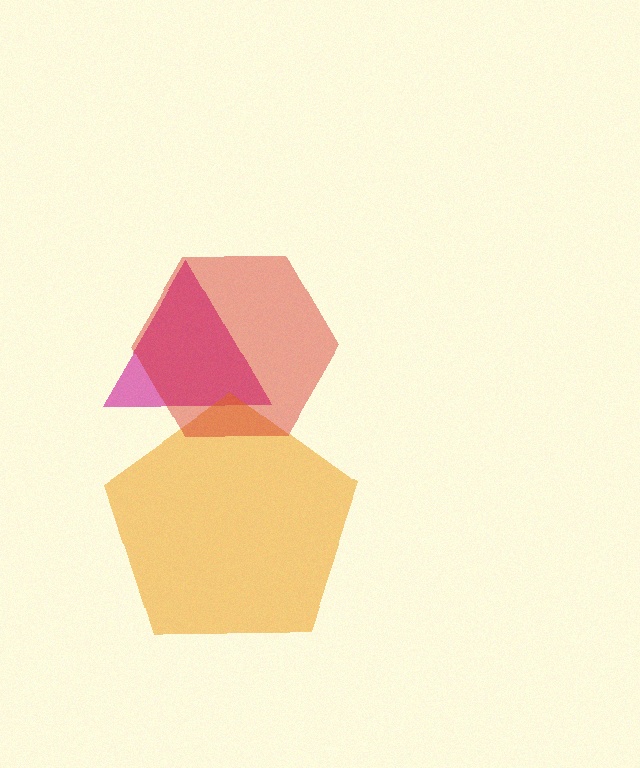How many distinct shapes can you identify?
There are 3 distinct shapes: a magenta triangle, an orange pentagon, a red hexagon.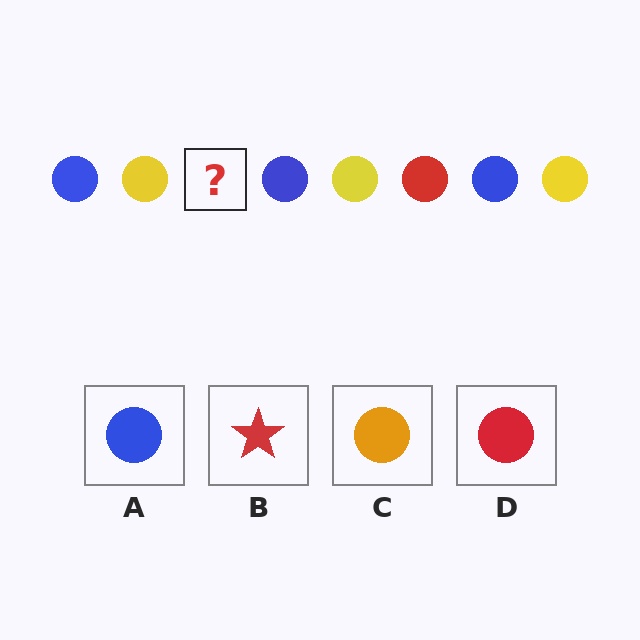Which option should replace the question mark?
Option D.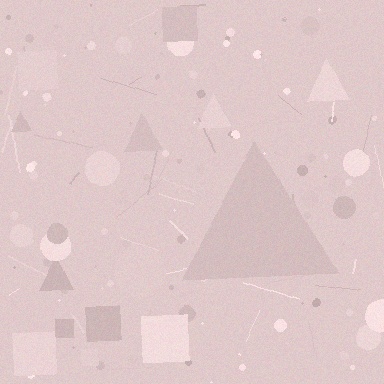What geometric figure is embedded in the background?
A triangle is embedded in the background.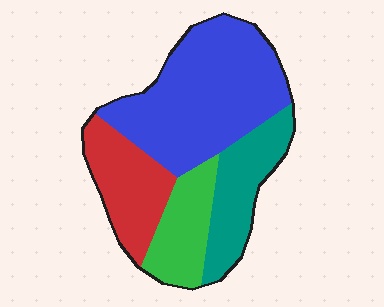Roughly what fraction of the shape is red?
Red covers around 20% of the shape.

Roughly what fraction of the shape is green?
Green covers around 15% of the shape.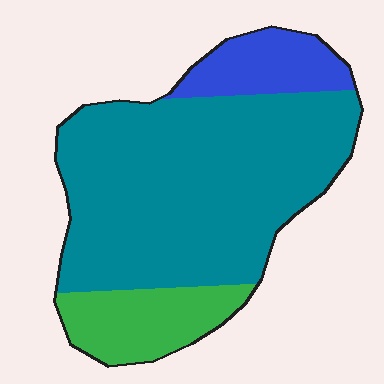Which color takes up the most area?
Teal, at roughly 70%.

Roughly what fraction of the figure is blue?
Blue covers roughly 15% of the figure.